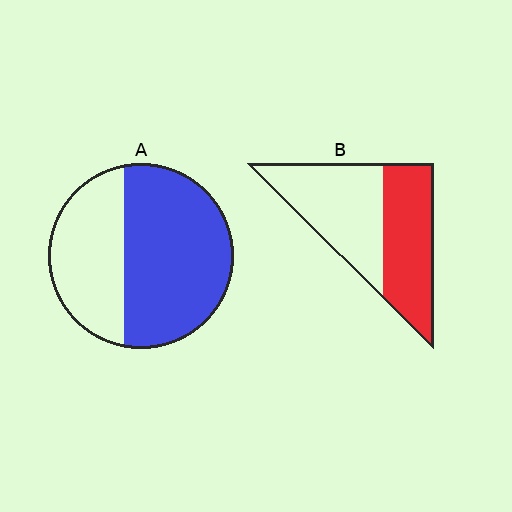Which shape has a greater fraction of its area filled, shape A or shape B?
Shape A.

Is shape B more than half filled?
Roughly half.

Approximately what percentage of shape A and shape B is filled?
A is approximately 60% and B is approximately 45%.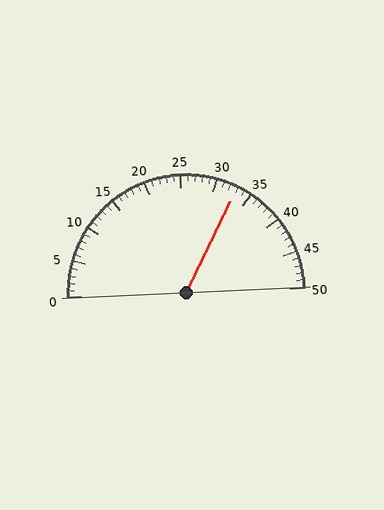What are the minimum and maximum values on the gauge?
The gauge ranges from 0 to 50.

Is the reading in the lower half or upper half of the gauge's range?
The reading is in the upper half of the range (0 to 50).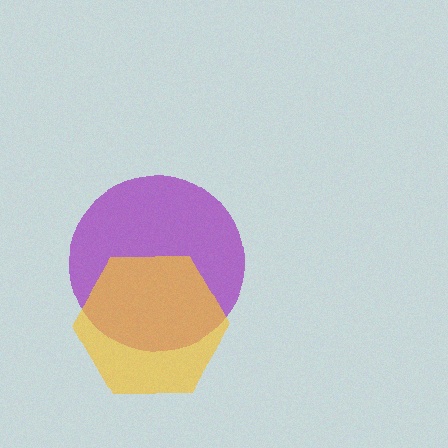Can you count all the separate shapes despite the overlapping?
Yes, there are 2 separate shapes.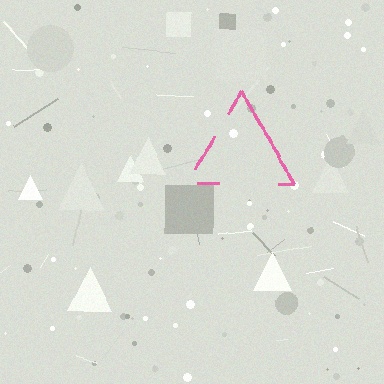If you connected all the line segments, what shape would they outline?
They would outline a triangle.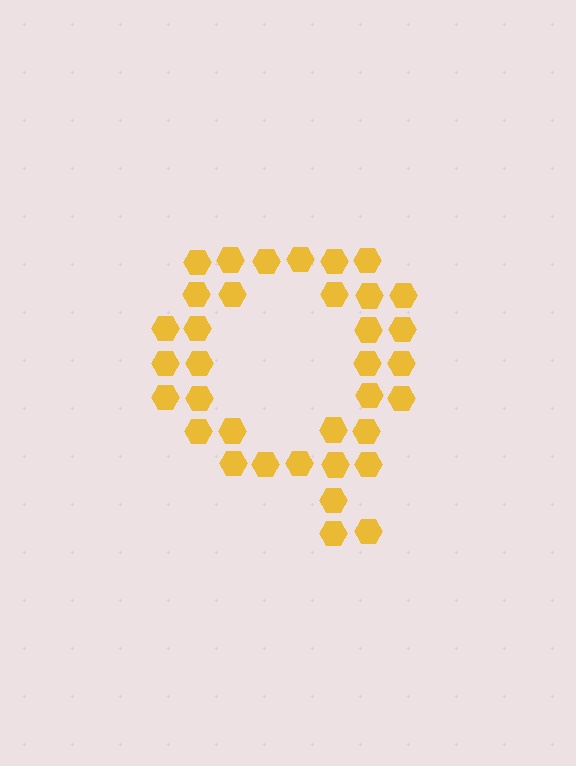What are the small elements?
The small elements are hexagons.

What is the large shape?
The large shape is the letter Q.